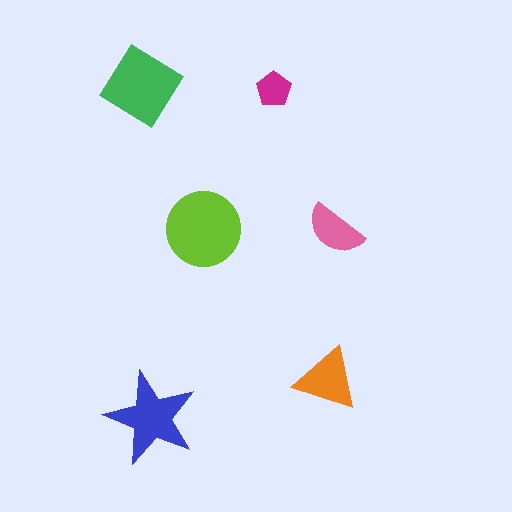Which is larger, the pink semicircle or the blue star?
The blue star.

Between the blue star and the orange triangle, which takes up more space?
The blue star.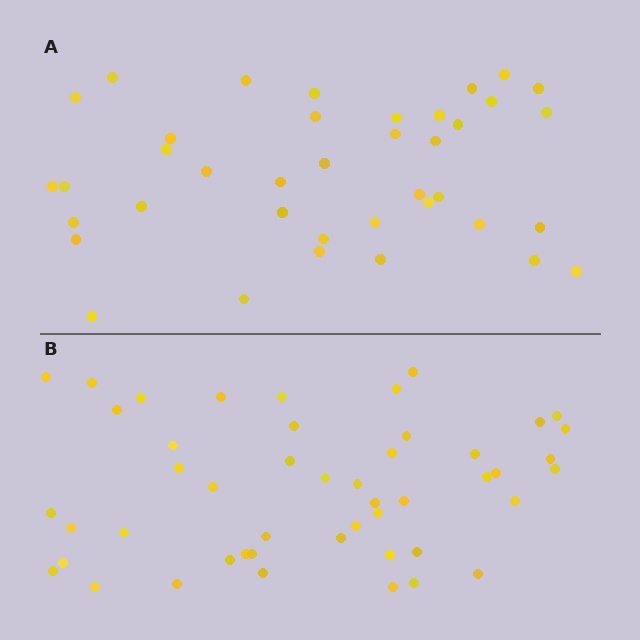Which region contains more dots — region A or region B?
Region B (the bottom region) has more dots.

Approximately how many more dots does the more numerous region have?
Region B has roughly 8 or so more dots than region A.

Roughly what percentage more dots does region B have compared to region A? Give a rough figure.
About 25% more.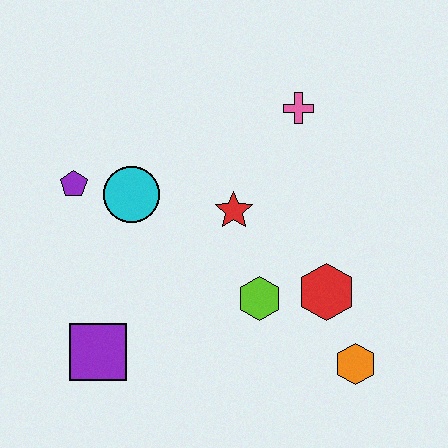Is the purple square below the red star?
Yes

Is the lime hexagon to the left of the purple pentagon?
No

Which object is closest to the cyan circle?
The purple pentagon is closest to the cyan circle.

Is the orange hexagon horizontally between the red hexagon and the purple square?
No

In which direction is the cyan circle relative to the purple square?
The cyan circle is above the purple square.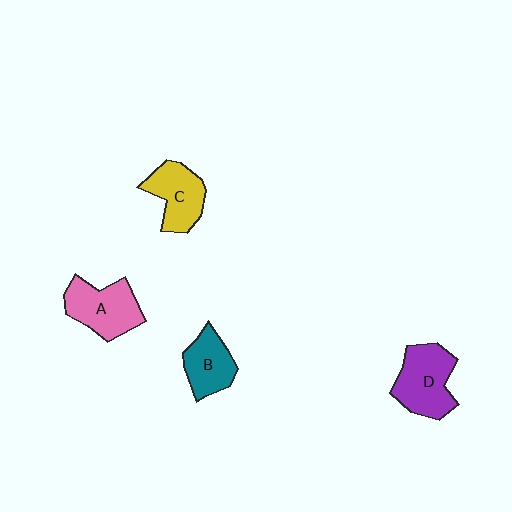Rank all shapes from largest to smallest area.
From largest to smallest: D (purple), A (pink), C (yellow), B (teal).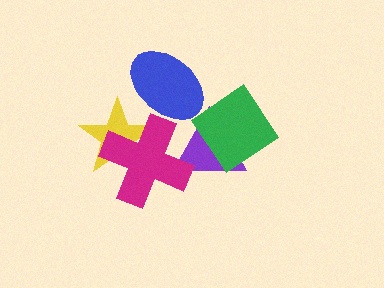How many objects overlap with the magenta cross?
3 objects overlap with the magenta cross.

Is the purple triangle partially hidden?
Yes, it is partially covered by another shape.